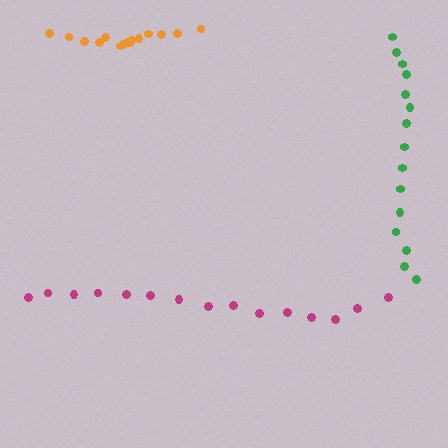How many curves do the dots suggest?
There are 3 distinct paths.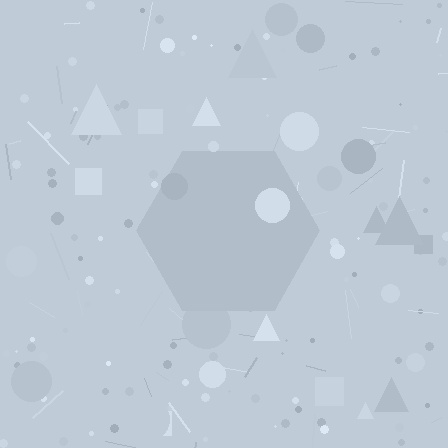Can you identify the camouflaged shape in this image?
The camouflaged shape is a hexagon.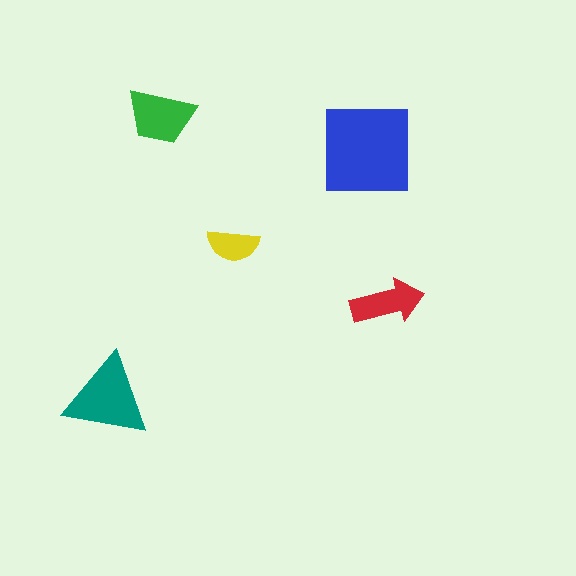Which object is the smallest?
The yellow semicircle.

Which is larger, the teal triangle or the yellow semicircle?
The teal triangle.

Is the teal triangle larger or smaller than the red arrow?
Larger.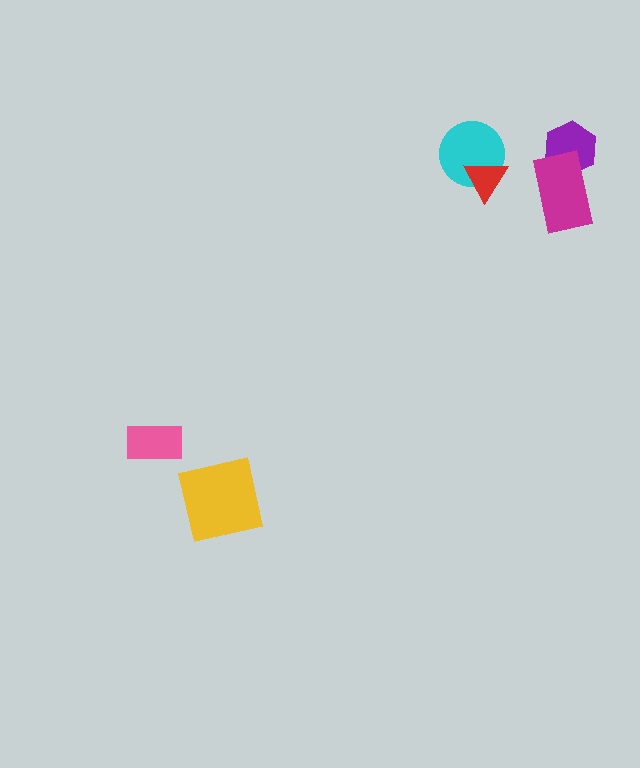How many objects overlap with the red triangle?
1 object overlaps with the red triangle.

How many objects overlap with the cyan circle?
1 object overlaps with the cyan circle.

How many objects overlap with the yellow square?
0 objects overlap with the yellow square.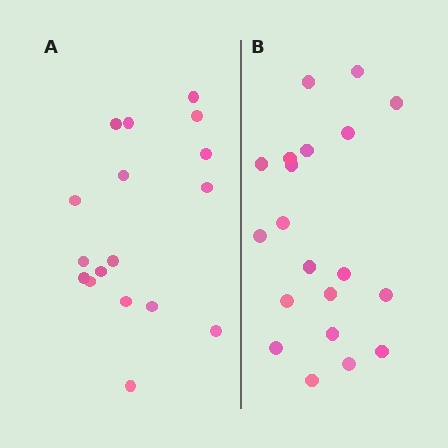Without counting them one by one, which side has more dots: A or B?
Region B (the right region) has more dots.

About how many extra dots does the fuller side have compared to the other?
Region B has just a few more — roughly 2 or 3 more dots than region A.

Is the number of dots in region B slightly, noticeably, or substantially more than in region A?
Region B has only slightly more — the two regions are fairly close. The ratio is roughly 1.2 to 1.